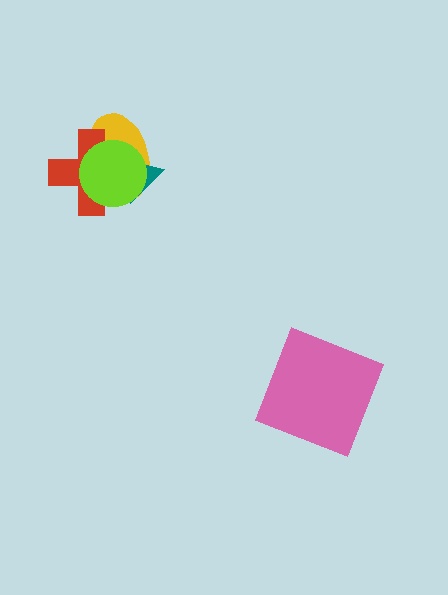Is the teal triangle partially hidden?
Yes, it is partially covered by another shape.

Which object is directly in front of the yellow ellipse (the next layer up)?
The red cross is directly in front of the yellow ellipse.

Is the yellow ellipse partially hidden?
Yes, it is partially covered by another shape.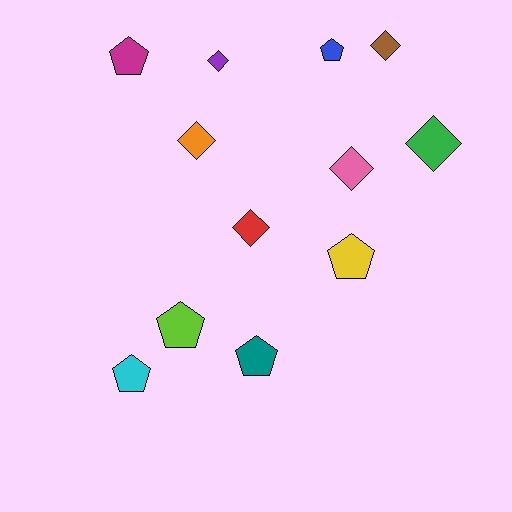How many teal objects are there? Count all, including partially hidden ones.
There is 1 teal object.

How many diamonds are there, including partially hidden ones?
There are 6 diamonds.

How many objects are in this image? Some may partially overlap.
There are 12 objects.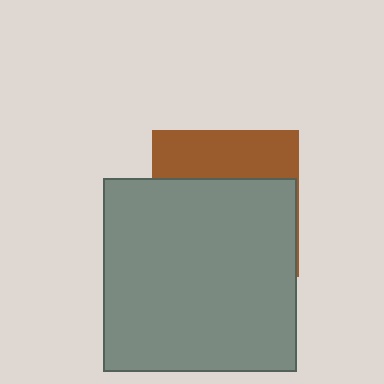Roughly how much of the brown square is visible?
A small part of it is visible (roughly 33%).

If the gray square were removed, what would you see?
You would see the complete brown square.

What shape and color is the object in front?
The object in front is a gray square.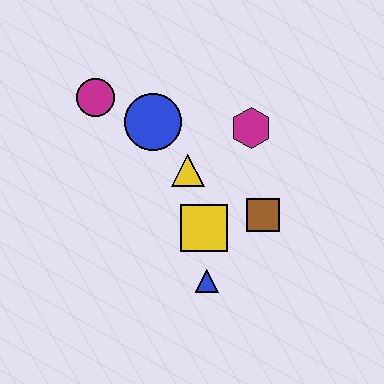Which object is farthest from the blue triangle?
The magenta circle is farthest from the blue triangle.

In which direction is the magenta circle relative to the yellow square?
The magenta circle is above the yellow square.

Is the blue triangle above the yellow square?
No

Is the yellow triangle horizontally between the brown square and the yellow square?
No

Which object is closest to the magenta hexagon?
The yellow triangle is closest to the magenta hexagon.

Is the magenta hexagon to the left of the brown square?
Yes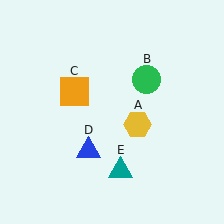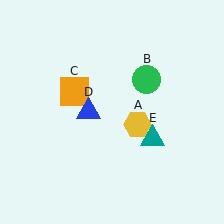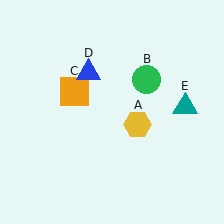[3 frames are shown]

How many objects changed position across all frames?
2 objects changed position: blue triangle (object D), teal triangle (object E).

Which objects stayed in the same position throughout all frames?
Yellow hexagon (object A) and green circle (object B) and orange square (object C) remained stationary.